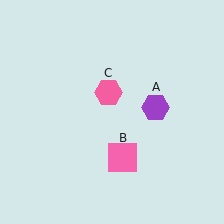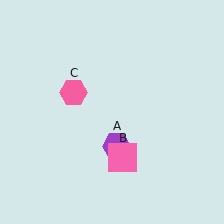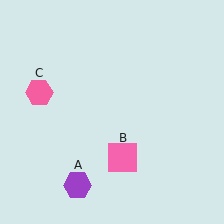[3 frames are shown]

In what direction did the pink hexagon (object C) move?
The pink hexagon (object C) moved left.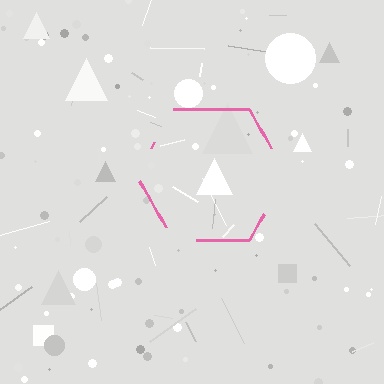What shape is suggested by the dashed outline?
The dashed outline suggests a hexagon.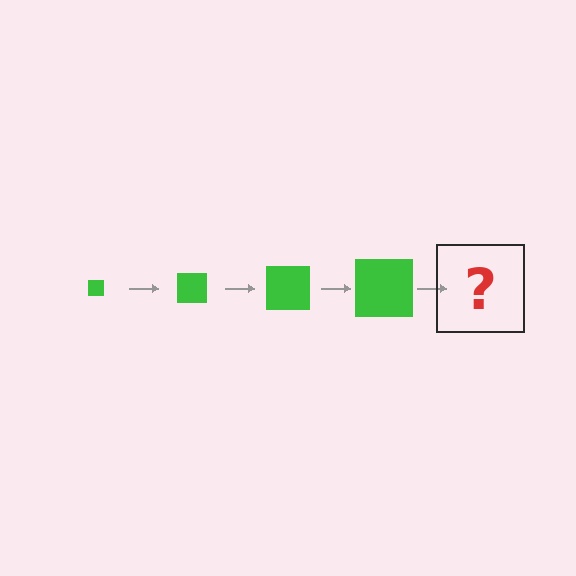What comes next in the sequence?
The next element should be a green square, larger than the previous one.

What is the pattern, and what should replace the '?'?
The pattern is that the square gets progressively larger each step. The '?' should be a green square, larger than the previous one.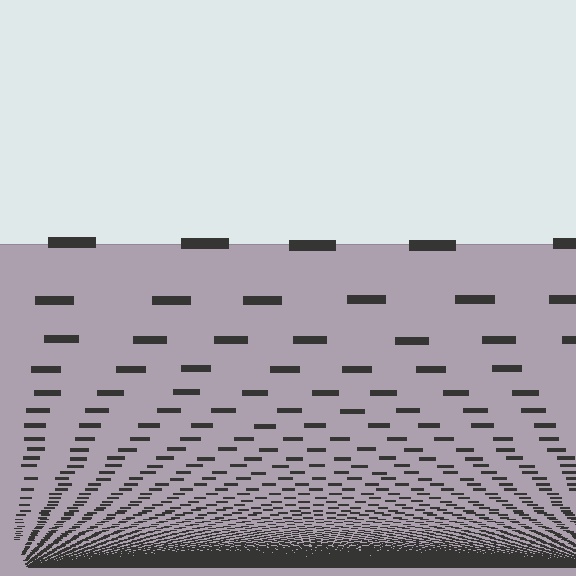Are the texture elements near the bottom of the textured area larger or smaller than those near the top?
Smaller. The gradient is inverted — elements near the bottom are smaller and denser.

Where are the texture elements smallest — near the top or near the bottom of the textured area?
Near the bottom.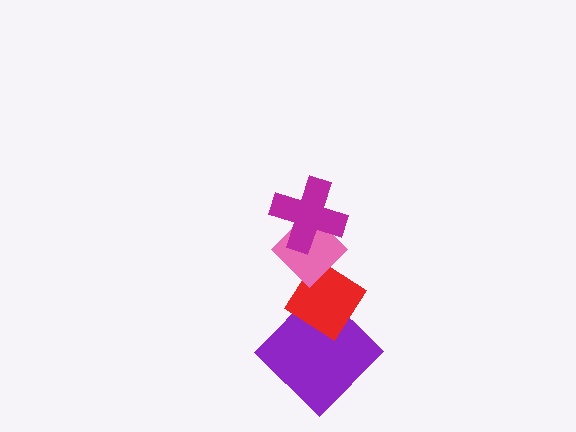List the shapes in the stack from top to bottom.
From top to bottom: the magenta cross, the pink diamond, the red diamond, the purple diamond.